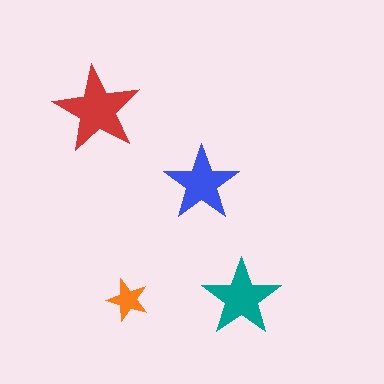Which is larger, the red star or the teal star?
The red one.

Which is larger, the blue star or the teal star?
The teal one.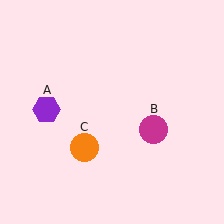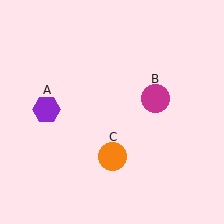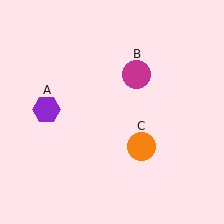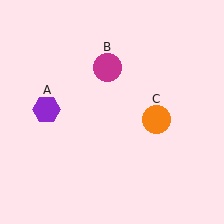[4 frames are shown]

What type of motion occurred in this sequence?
The magenta circle (object B), orange circle (object C) rotated counterclockwise around the center of the scene.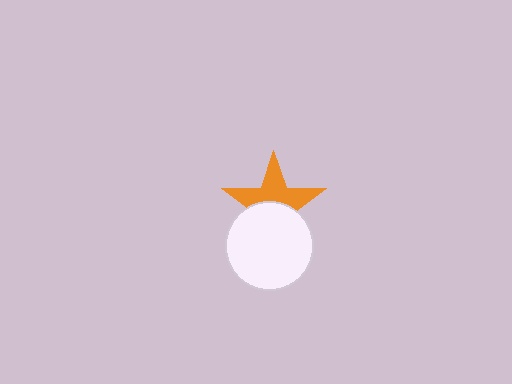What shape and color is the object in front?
The object in front is a white circle.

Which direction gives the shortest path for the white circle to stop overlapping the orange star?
Moving down gives the shortest separation.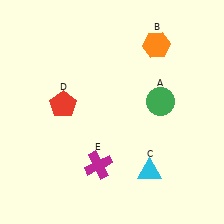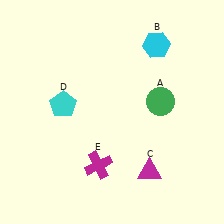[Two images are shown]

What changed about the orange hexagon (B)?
In Image 1, B is orange. In Image 2, it changed to cyan.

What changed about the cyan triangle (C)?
In Image 1, C is cyan. In Image 2, it changed to magenta.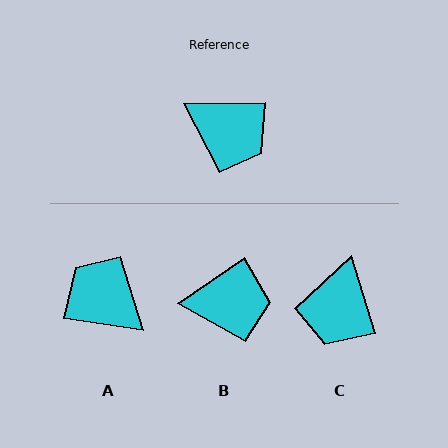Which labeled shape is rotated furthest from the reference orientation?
A, about 171 degrees away.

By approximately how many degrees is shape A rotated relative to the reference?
Approximately 171 degrees counter-clockwise.